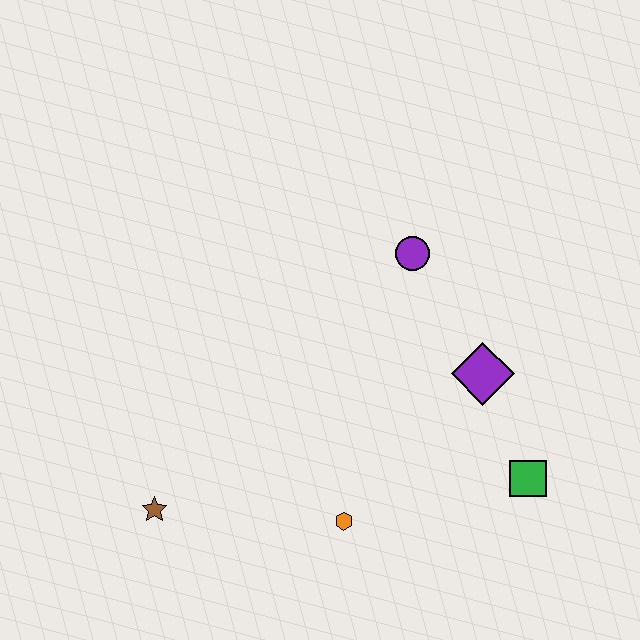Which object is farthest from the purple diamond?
The brown star is farthest from the purple diamond.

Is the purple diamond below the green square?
No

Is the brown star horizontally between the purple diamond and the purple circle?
No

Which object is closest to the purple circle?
The purple diamond is closest to the purple circle.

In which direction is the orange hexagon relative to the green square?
The orange hexagon is to the left of the green square.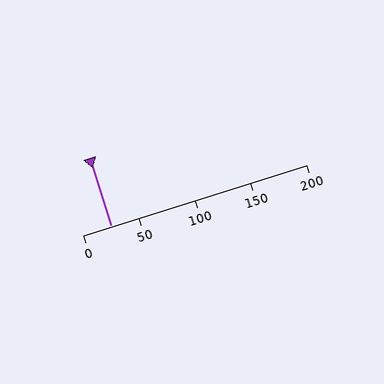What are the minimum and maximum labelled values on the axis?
The axis runs from 0 to 200.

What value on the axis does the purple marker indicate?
The marker indicates approximately 25.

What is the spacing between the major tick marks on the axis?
The major ticks are spaced 50 apart.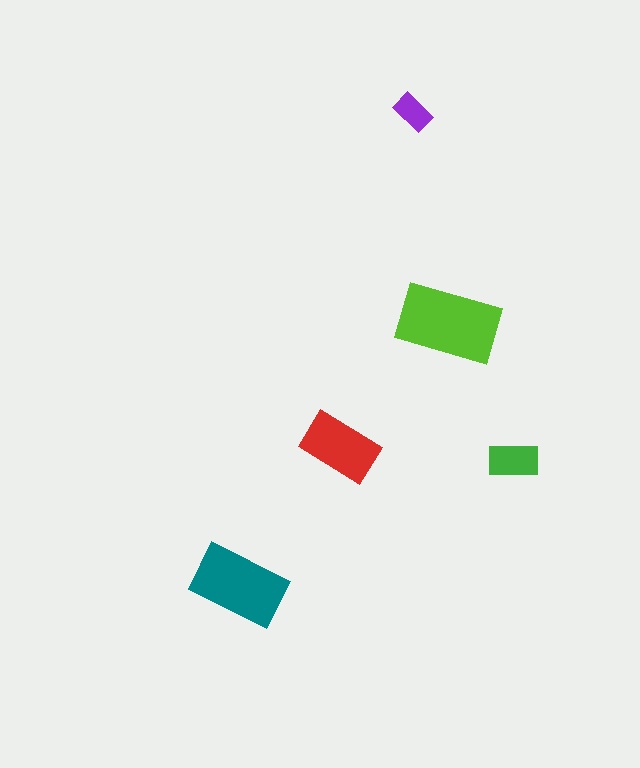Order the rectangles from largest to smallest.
the lime one, the teal one, the red one, the green one, the purple one.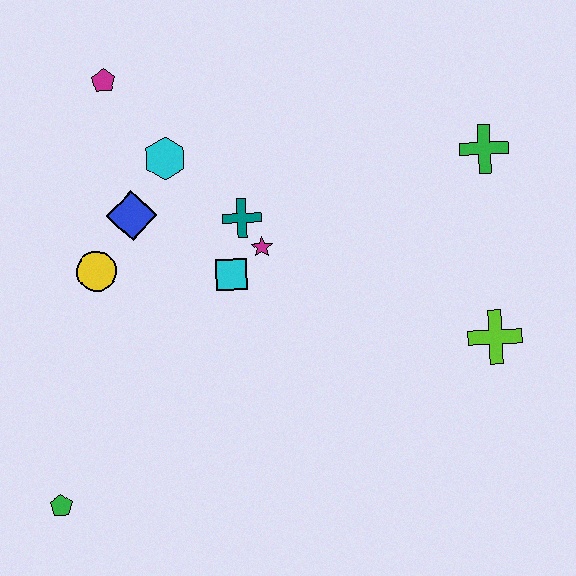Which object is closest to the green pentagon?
The yellow circle is closest to the green pentagon.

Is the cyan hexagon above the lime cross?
Yes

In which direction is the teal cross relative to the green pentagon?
The teal cross is above the green pentagon.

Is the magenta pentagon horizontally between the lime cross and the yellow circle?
Yes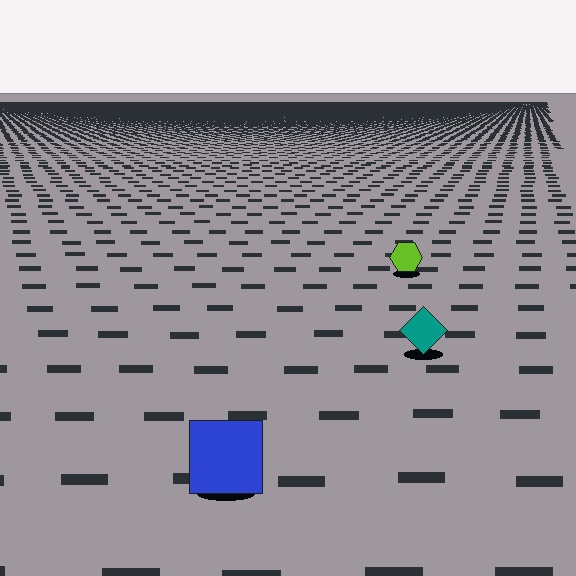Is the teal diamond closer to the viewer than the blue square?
No. The blue square is closer — you can tell from the texture gradient: the ground texture is coarser near it.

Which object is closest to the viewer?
The blue square is closest. The texture marks near it are larger and more spread out.